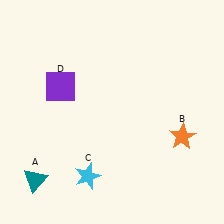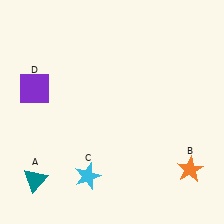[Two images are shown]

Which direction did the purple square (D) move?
The purple square (D) moved left.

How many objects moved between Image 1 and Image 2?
2 objects moved between the two images.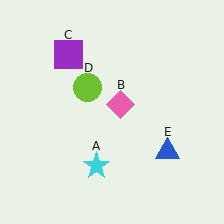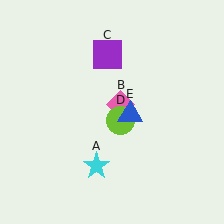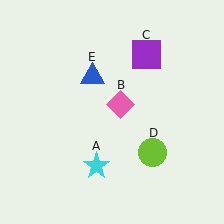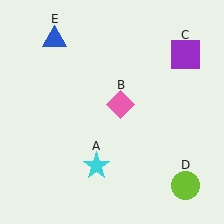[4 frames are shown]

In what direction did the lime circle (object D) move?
The lime circle (object D) moved down and to the right.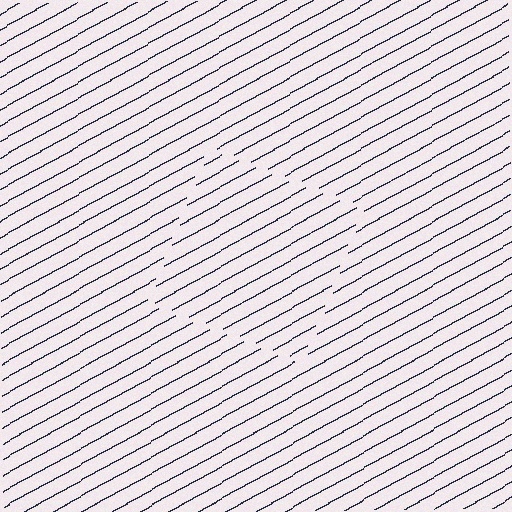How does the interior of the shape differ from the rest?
The interior of the shape contains the same grating, shifted by half a period — the contour is defined by the phase discontinuity where line-ends from the inner and outer gratings abut.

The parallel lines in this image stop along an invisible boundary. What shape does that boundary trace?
An illusory square. The interior of the shape contains the same grating, shifted by half a period — the contour is defined by the phase discontinuity where line-ends from the inner and outer gratings abut.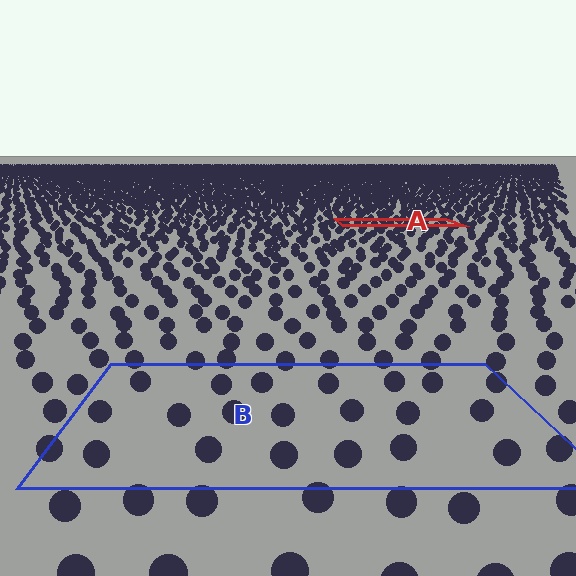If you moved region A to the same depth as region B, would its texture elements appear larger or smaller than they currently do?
They would appear larger. At a closer depth, the same texture elements are projected at a bigger on-screen size.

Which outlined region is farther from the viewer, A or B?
Region A is farther from the viewer — the texture elements inside it appear smaller and more densely packed.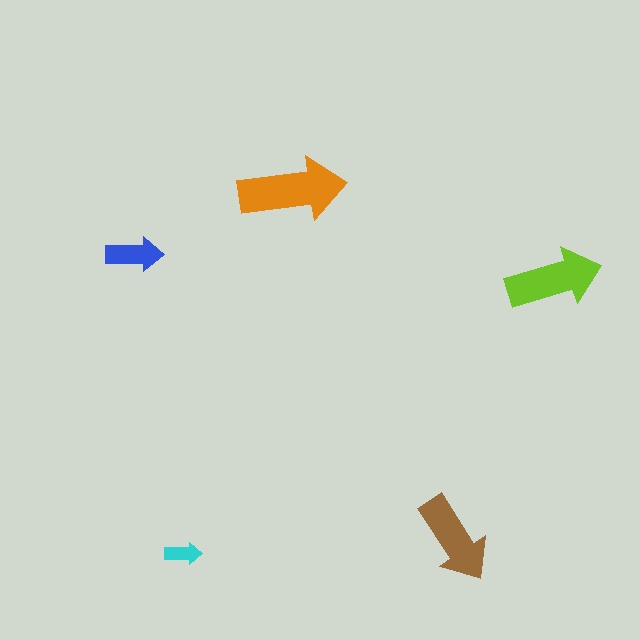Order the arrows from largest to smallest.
the orange one, the lime one, the brown one, the blue one, the cyan one.